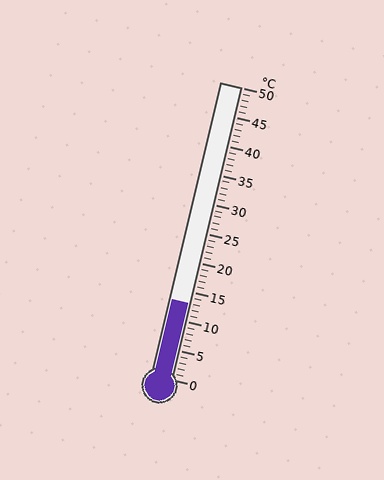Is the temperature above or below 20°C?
The temperature is below 20°C.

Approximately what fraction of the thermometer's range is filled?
The thermometer is filled to approximately 25% of its range.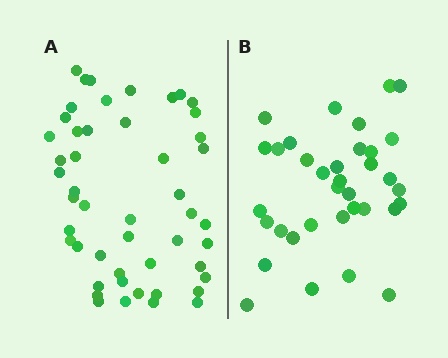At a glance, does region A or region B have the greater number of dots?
Region A (the left region) has more dots.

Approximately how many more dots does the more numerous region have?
Region A has approximately 15 more dots than region B.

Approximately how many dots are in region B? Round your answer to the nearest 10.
About 40 dots. (The exact count is 35, which rounds to 40.)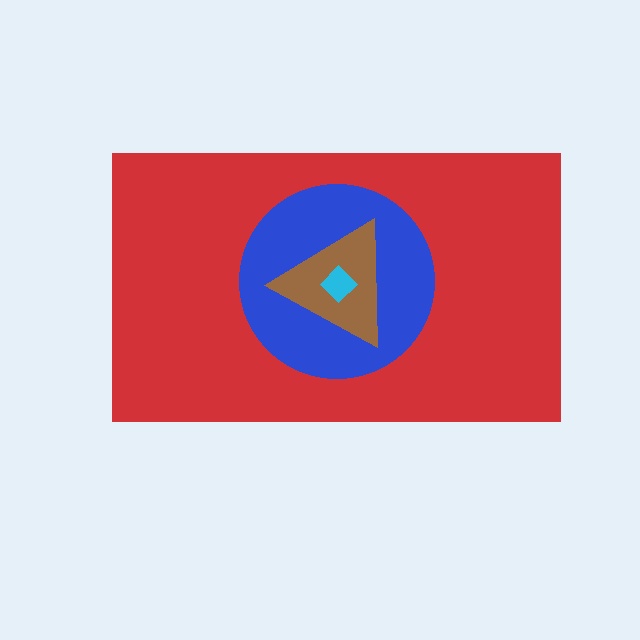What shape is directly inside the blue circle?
The brown triangle.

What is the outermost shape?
The red rectangle.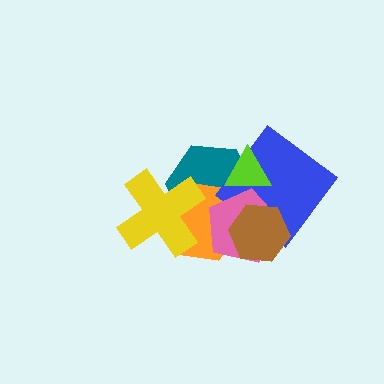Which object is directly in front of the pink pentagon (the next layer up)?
The lime triangle is directly in front of the pink pentagon.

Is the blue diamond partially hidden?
Yes, it is partially covered by another shape.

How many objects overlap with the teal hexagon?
6 objects overlap with the teal hexagon.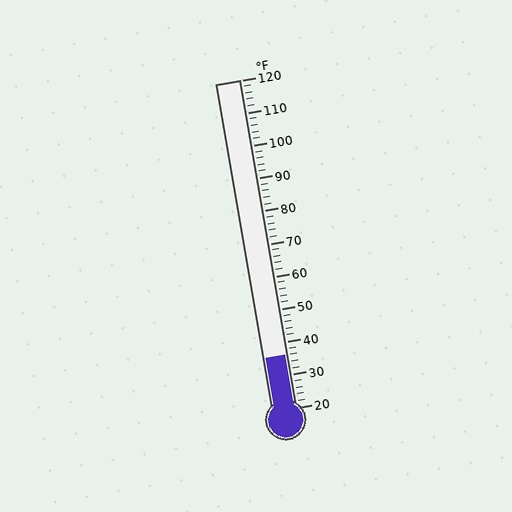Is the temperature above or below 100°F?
The temperature is below 100°F.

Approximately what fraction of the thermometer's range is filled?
The thermometer is filled to approximately 15% of its range.